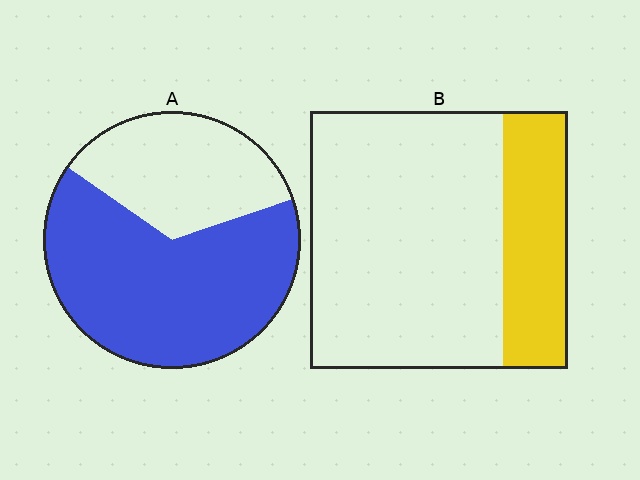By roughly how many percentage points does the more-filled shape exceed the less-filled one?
By roughly 40 percentage points (A over B).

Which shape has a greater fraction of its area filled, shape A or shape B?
Shape A.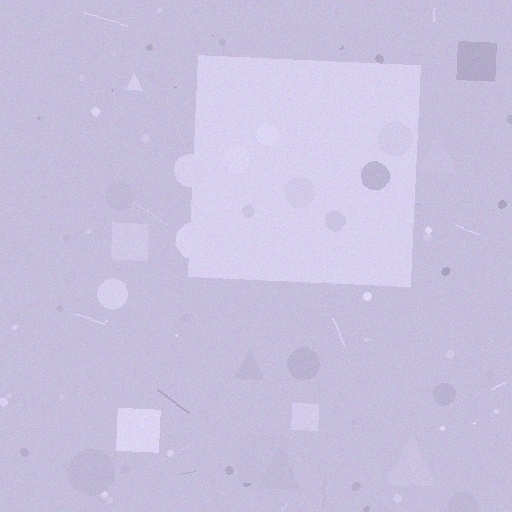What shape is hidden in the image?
A square is hidden in the image.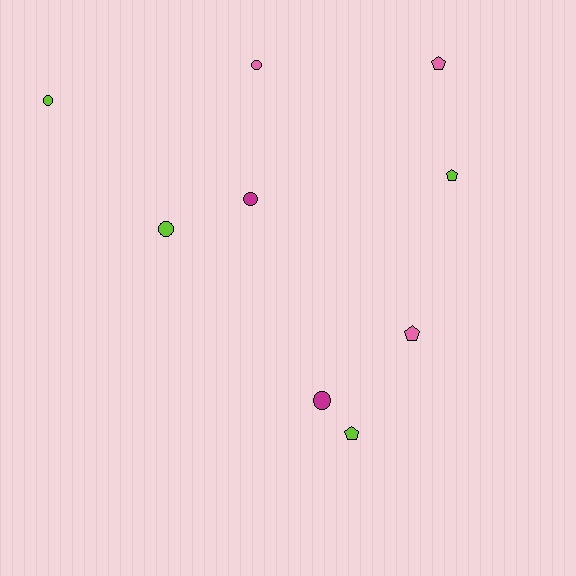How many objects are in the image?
There are 9 objects.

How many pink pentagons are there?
There are 2 pink pentagons.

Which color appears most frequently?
Lime, with 4 objects.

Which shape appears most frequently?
Circle, with 5 objects.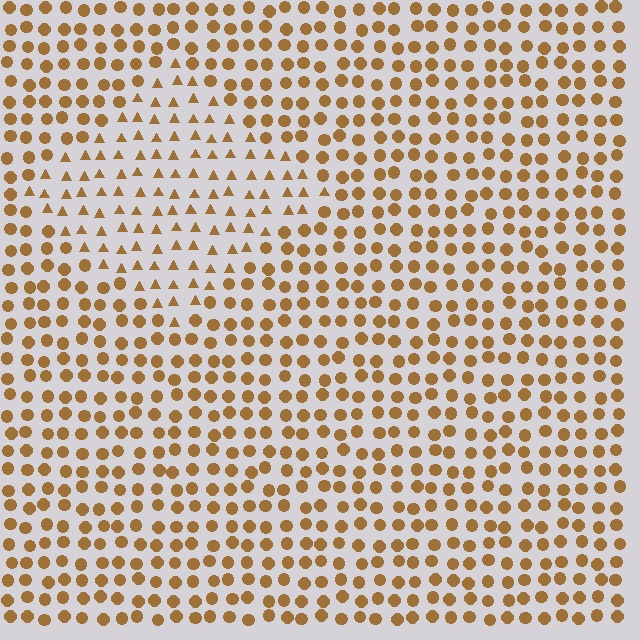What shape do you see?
I see a diamond.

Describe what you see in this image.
The image is filled with small brown elements arranged in a uniform grid. A diamond-shaped region contains triangles, while the surrounding area contains circles. The boundary is defined purely by the change in element shape.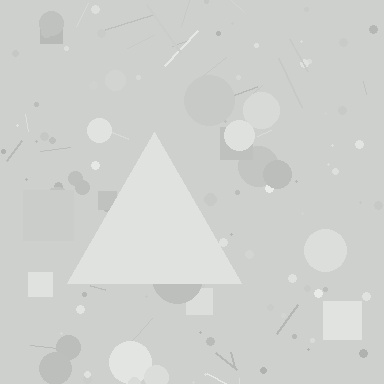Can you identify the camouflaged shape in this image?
The camouflaged shape is a triangle.